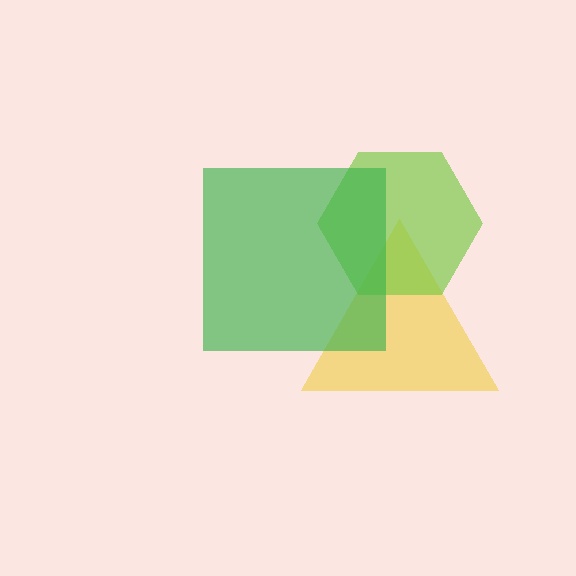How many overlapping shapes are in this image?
There are 3 overlapping shapes in the image.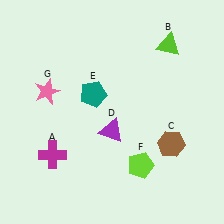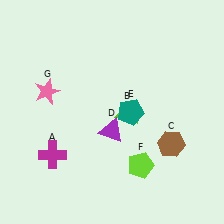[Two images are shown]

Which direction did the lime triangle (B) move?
The lime triangle (B) moved down.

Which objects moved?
The objects that moved are: the lime triangle (B), the teal pentagon (E).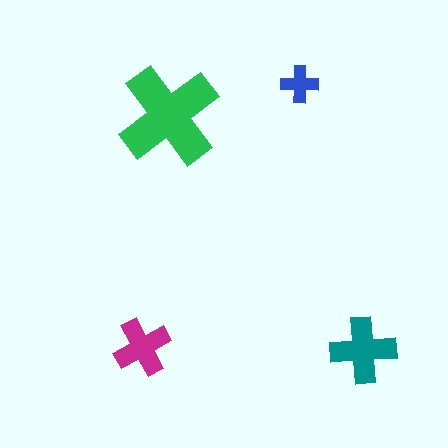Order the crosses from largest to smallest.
the green one, the teal one, the magenta one, the blue one.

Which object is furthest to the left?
The magenta cross is leftmost.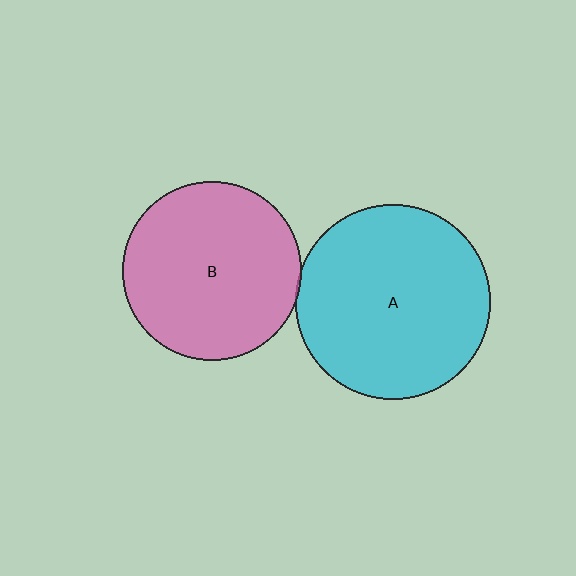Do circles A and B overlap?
Yes.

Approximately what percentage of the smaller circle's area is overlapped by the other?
Approximately 5%.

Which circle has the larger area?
Circle A (cyan).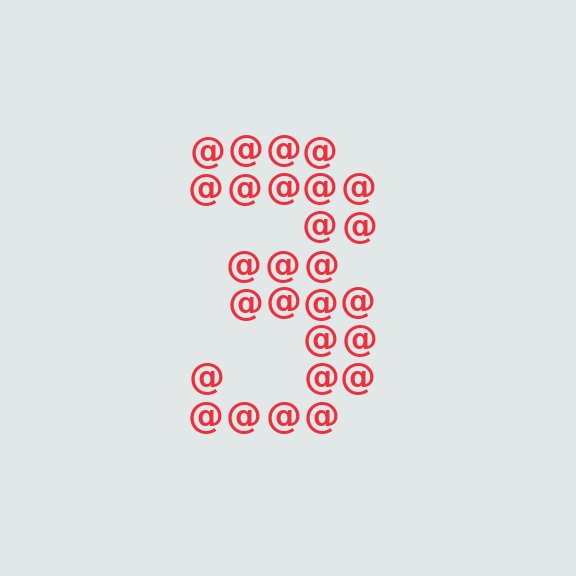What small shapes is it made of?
It is made of small at signs.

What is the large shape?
The large shape is the digit 3.